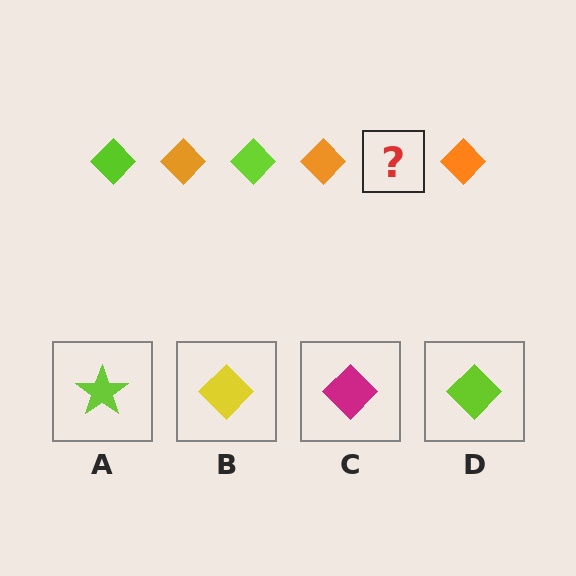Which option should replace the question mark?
Option D.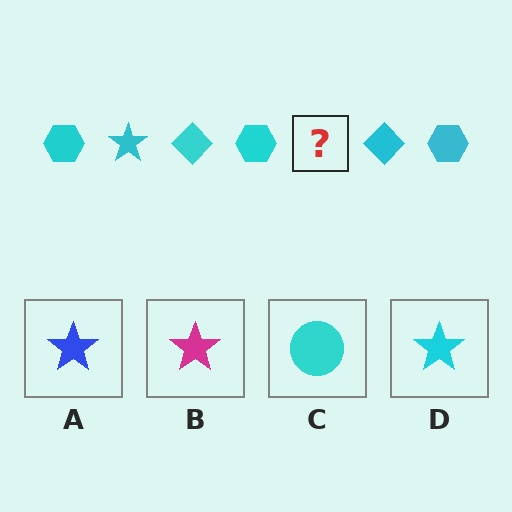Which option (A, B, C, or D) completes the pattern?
D.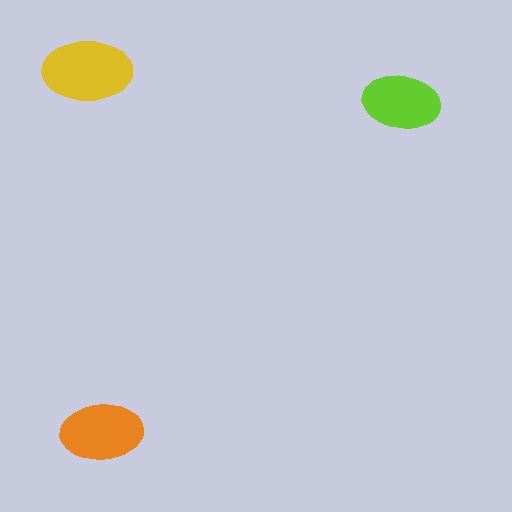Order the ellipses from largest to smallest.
the yellow one, the orange one, the lime one.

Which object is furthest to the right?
The lime ellipse is rightmost.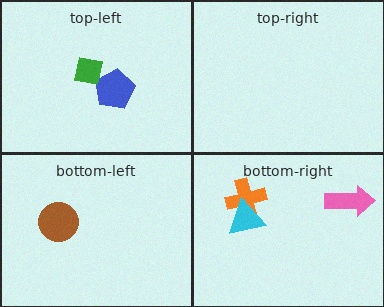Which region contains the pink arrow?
The bottom-right region.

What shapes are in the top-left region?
The blue pentagon, the green square.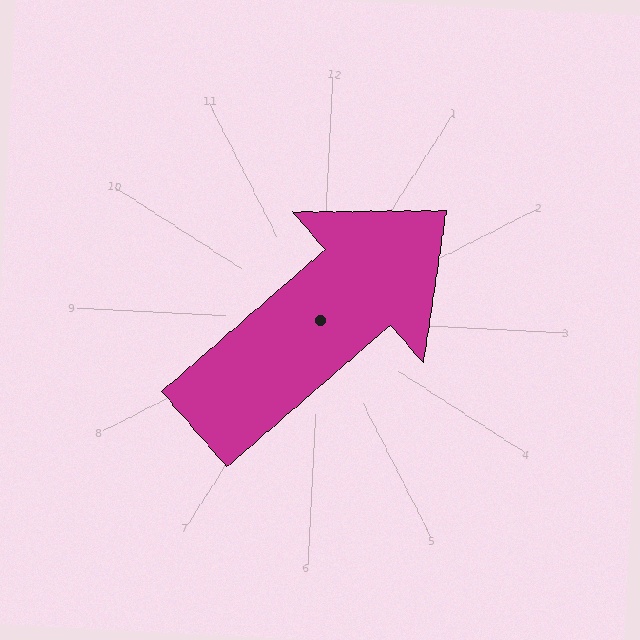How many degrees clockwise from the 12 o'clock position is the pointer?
Approximately 46 degrees.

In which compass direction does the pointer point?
Northeast.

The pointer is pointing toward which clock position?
Roughly 2 o'clock.